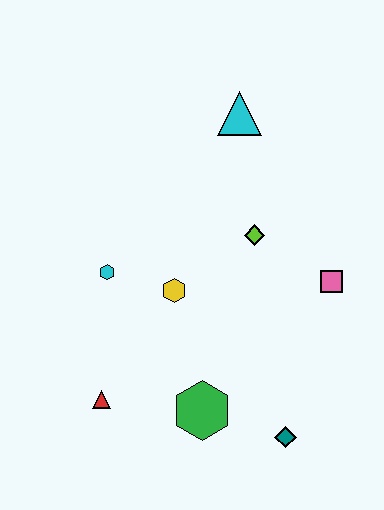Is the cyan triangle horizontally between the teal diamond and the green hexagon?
Yes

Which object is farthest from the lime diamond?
The red triangle is farthest from the lime diamond.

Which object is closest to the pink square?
The lime diamond is closest to the pink square.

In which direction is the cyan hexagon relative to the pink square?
The cyan hexagon is to the left of the pink square.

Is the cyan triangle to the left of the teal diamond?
Yes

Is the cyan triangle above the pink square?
Yes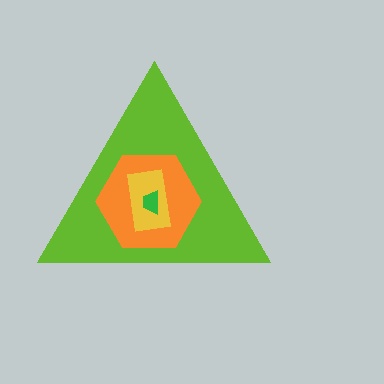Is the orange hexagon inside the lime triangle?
Yes.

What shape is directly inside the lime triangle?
The orange hexagon.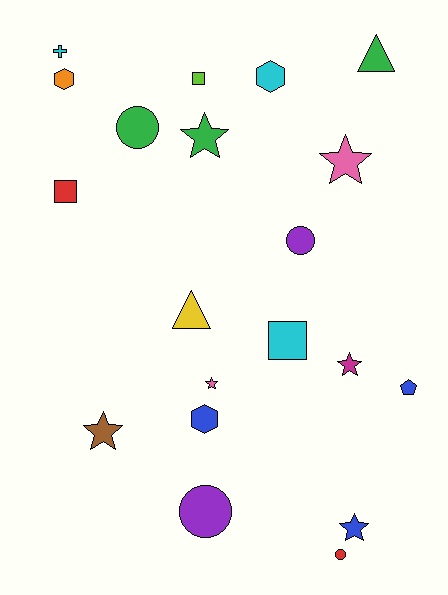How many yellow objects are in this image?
There is 1 yellow object.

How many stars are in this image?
There are 6 stars.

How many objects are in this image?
There are 20 objects.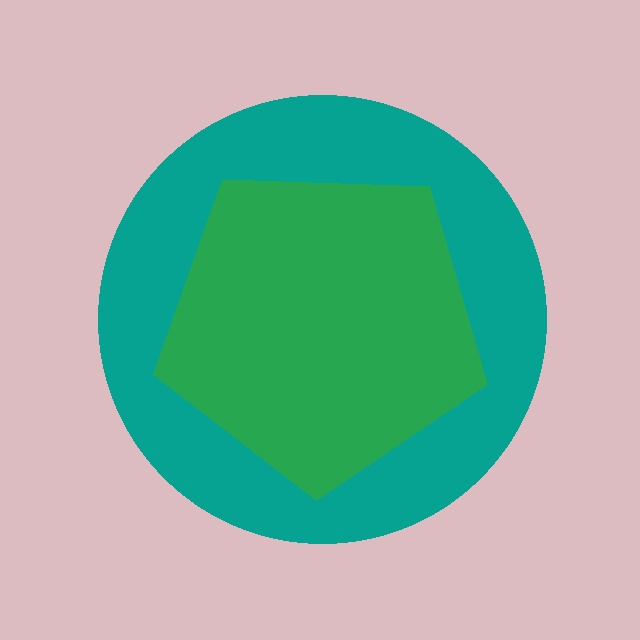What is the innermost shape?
The green pentagon.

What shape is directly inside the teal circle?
The green pentagon.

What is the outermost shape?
The teal circle.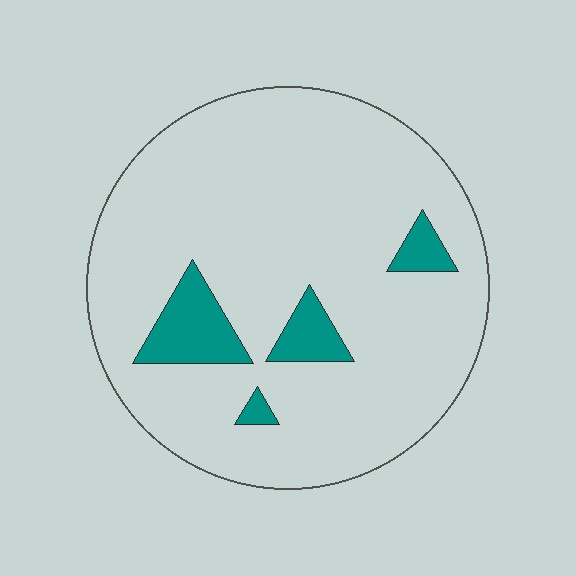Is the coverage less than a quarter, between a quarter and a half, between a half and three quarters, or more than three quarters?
Less than a quarter.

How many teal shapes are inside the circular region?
4.